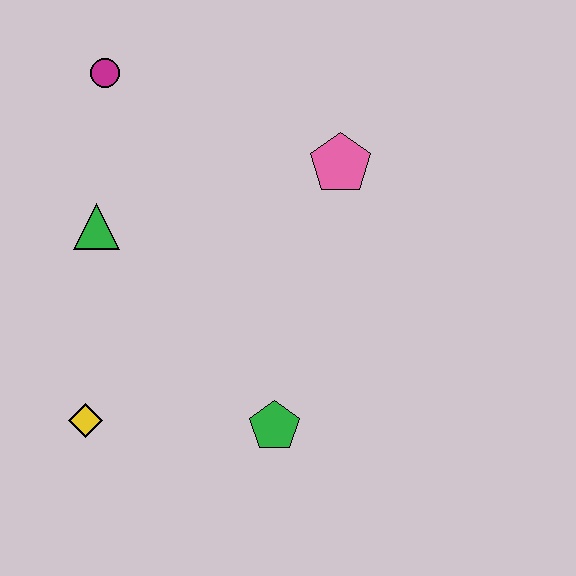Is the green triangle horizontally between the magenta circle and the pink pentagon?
No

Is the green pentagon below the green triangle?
Yes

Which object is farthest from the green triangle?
The green pentagon is farthest from the green triangle.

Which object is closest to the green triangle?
The magenta circle is closest to the green triangle.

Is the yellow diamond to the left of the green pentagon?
Yes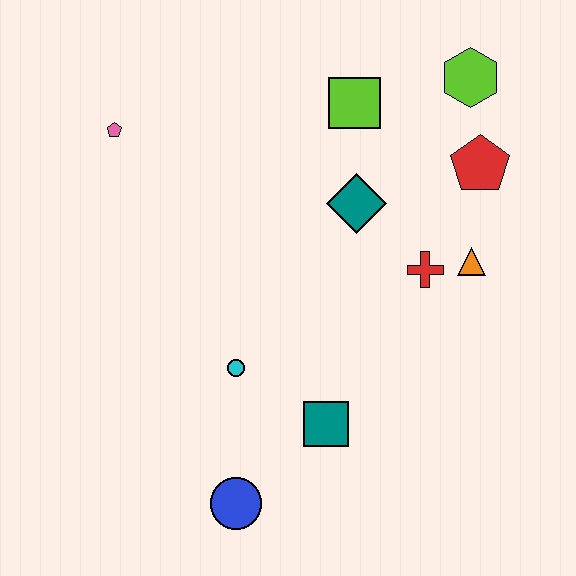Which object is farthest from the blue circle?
The lime hexagon is farthest from the blue circle.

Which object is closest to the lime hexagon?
The red pentagon is closest to the lime hexagon.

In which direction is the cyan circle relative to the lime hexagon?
The cyan circle is below the lime hexagon.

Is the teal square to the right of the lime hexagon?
No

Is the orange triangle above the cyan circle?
Yes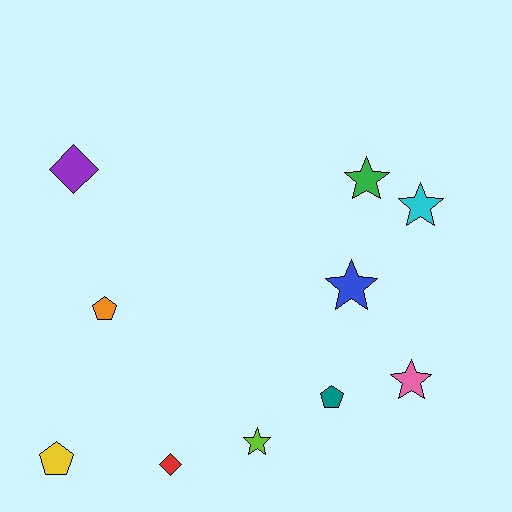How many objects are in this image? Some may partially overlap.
There are 10 objects.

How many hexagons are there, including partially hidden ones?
There are no hexagons.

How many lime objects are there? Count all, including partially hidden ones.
There is 1 lime object.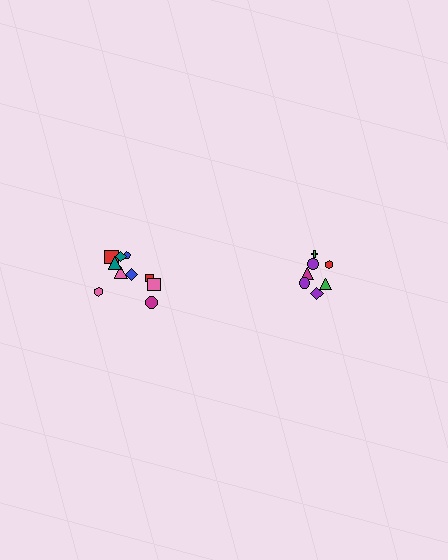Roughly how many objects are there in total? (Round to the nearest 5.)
Roughly 15 objects in total.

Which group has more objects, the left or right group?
The left group.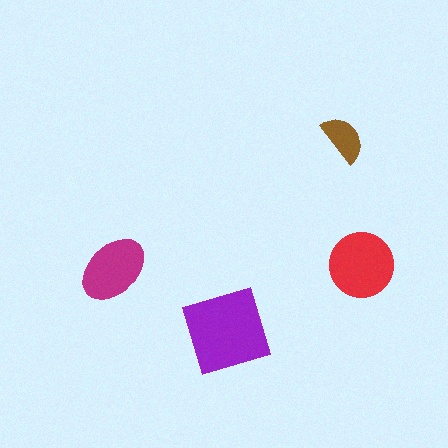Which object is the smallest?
The brown semicircle.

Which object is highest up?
The brown semicircle is topmost.